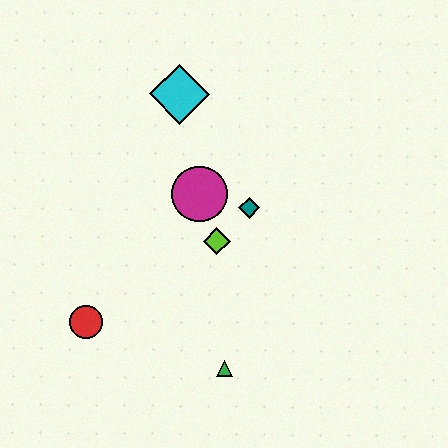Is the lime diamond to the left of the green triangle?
Yes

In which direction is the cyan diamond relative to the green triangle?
The cyan diamond is above the green triangle.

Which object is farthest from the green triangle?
The cyan diamond is farthest from the green triangle.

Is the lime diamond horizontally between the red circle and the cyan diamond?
No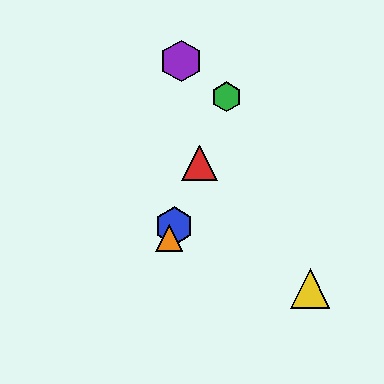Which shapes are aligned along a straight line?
The red triangle, the blue hexagon, the green hexagon, the orange triangle are aligned along a straight line.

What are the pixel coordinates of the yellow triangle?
The yellow triangle is at (310, 288).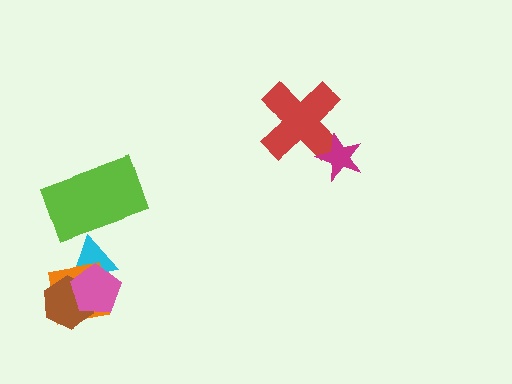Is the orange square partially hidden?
Yes, it is partially covered by another shape.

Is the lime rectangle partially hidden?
No, no other shape covers it.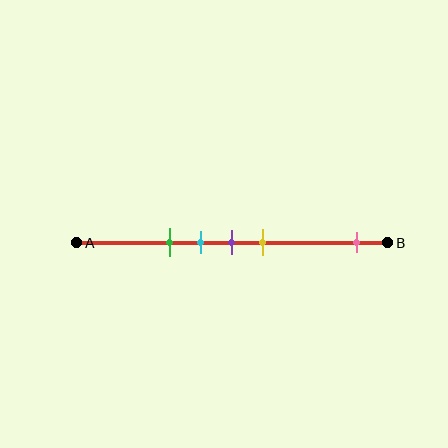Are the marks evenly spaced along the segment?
No, the marks are not evenly spaced.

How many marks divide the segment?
There are 5 marks dividing the segment.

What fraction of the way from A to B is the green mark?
The green mark is approximately 30% (0.3) of the way from A to B.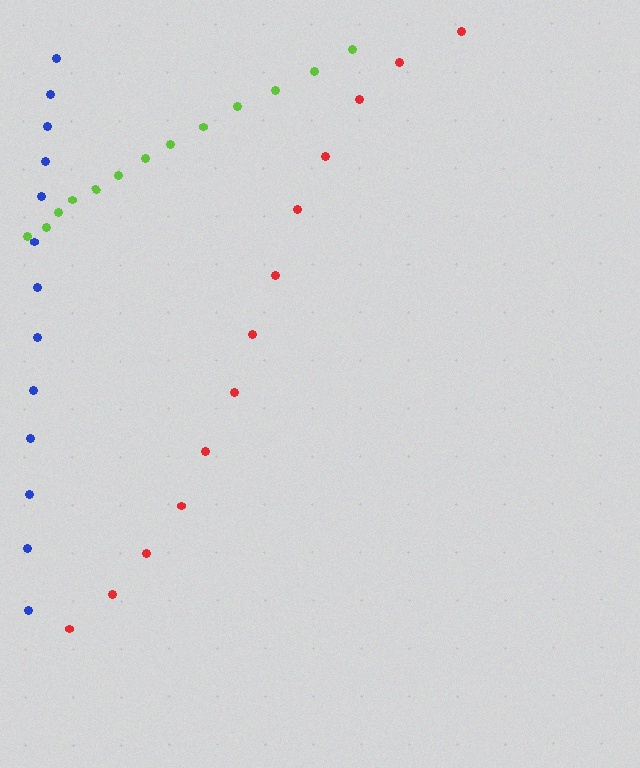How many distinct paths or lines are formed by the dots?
There are 3 distinct paths.